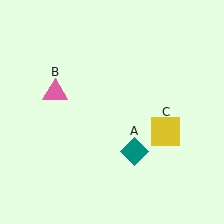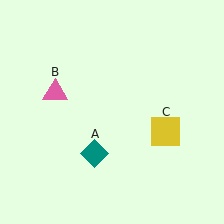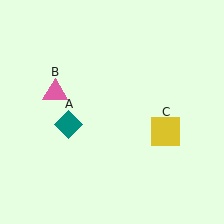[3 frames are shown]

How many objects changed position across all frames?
1 object changed position: teal diamond (object A).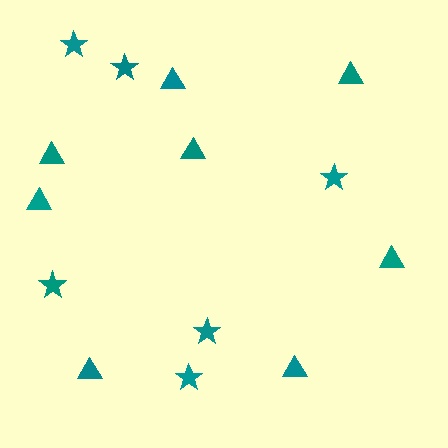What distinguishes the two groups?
There are 2 groups: one group of triangles (8) and one group of stars (6).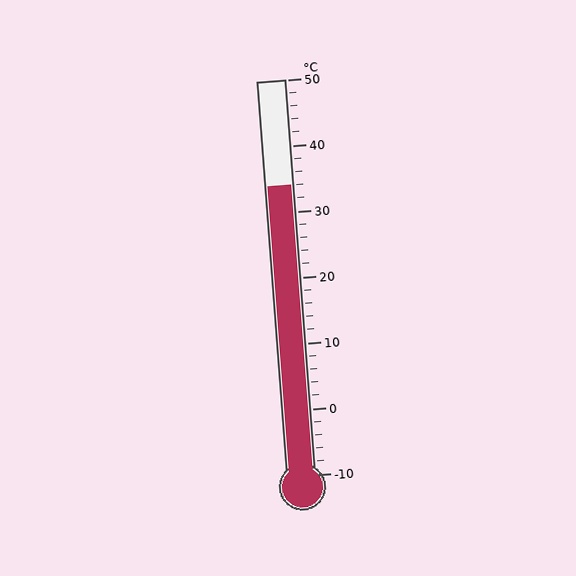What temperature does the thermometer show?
The thermometer shows approximately 34°C.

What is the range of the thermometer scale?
The thermometer scale ranges from -10°C to 50°C.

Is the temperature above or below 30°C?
The temperature is above 30°C.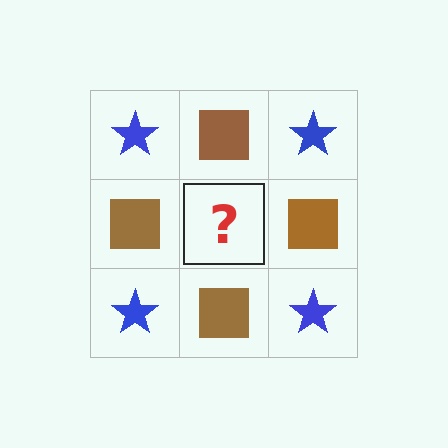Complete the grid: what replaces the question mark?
The question mark should be replaced with a blue star.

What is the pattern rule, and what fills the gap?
The rule is that it alternates blue star and brown square in a checkerboard pattern. The gap should be filled with a blue star.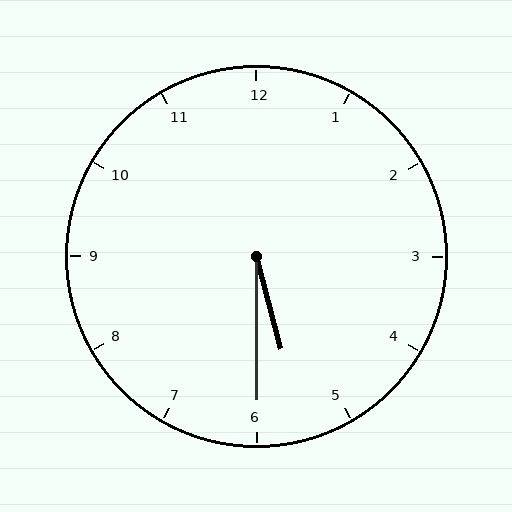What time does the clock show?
5:30.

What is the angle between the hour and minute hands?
Approximately 15 degrees.